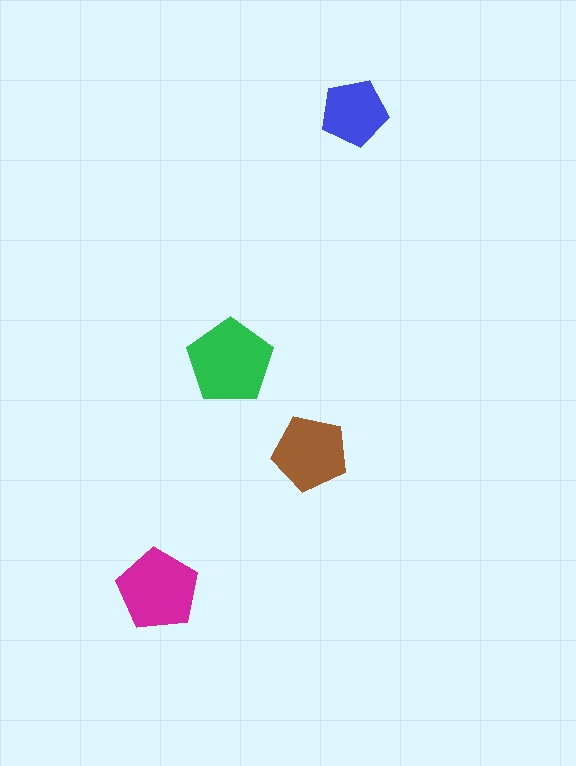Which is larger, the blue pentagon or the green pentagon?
The green one.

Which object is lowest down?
The magenta pentagon is bottommost.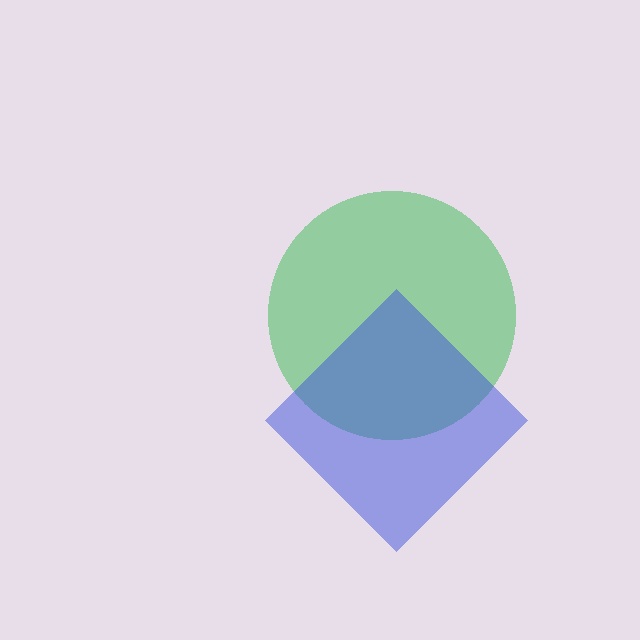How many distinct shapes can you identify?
There are 2 distinct shapes: a green circle, a blue diamond.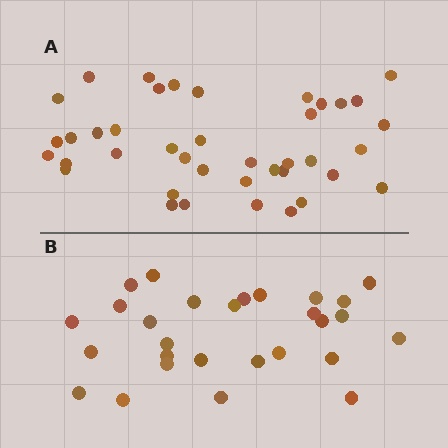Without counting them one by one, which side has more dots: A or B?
Region A (the top region) has more dots.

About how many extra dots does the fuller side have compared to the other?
Region A has roughly 12 or so more dots than region B.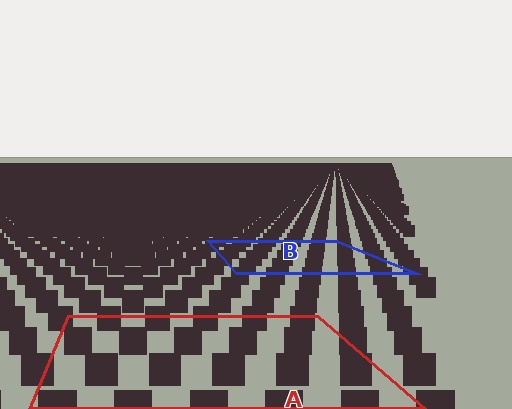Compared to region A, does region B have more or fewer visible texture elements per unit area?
Region B has more texture elements per unit area — they are packed more densely because it is farther away.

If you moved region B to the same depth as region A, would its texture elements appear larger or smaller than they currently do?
They would appear larger. At a closer depth, the same texture elements are projected at a bigger on-screen size.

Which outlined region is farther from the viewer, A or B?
Region B is farther from the viewer — the texture elements inside it appear smaller and more densely packed.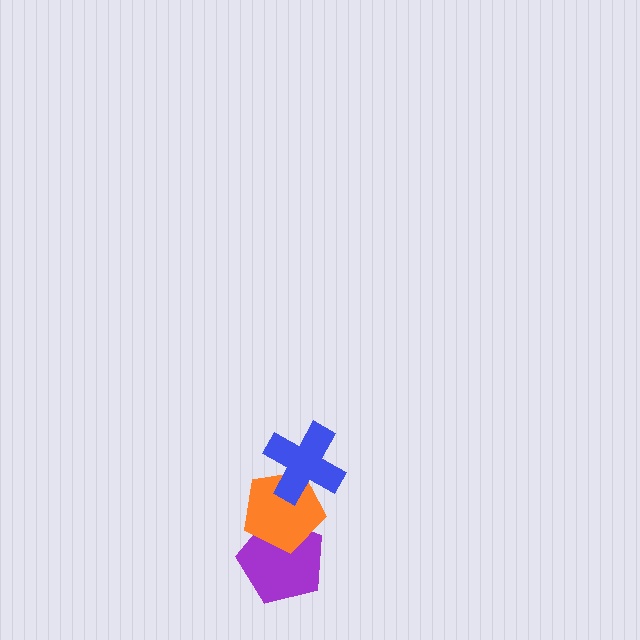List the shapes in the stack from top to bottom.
From top to bottom: the blue cross, the orange pentagon, the purple pentagon.